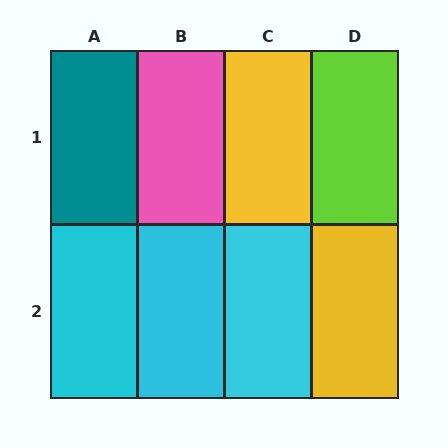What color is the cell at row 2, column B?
Cyan.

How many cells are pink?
1 cell is pink.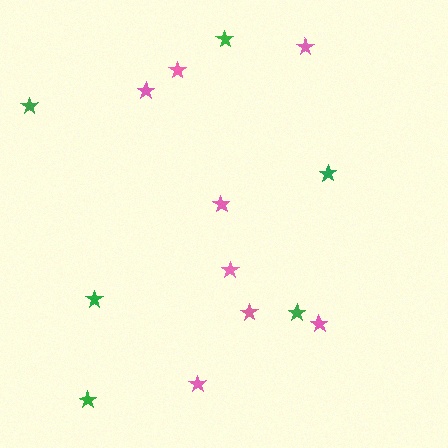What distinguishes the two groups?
There are 2 groups: one group of green stars (6) and one group of pink stars (8).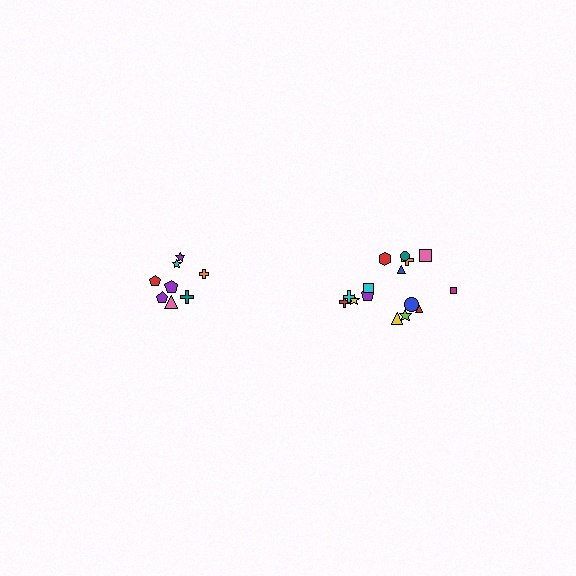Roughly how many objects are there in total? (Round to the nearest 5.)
Roughly 25 objects in total.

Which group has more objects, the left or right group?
The right group.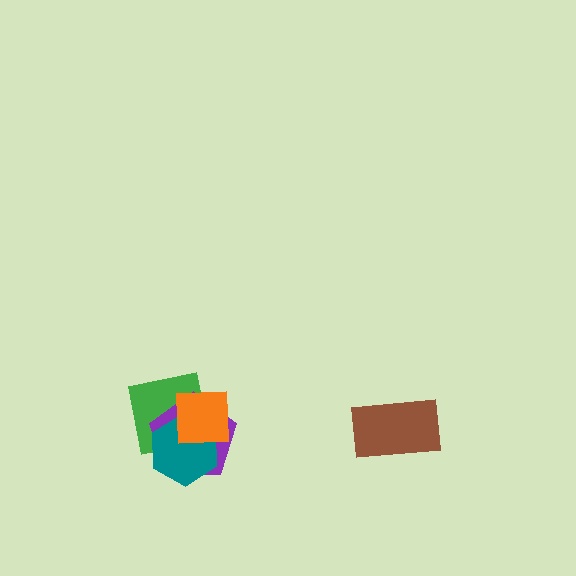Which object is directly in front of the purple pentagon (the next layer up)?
The teal hexagon is directly in front of the purple pentagon.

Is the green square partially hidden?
Yes, it is partially covered by another shape.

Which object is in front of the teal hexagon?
The orange square is in front of the teal hexagon.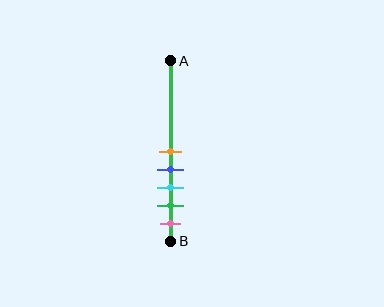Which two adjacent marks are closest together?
The orange and blue marks are the closest adjacent pair.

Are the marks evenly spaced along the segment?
Yes, the marks are approximately evenly spaced.